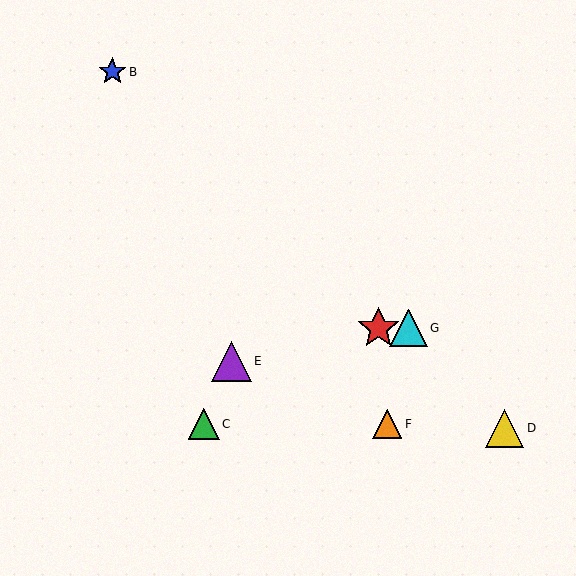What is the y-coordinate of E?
Object E is at y≈361.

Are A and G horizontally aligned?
Yes, both are at y≈328.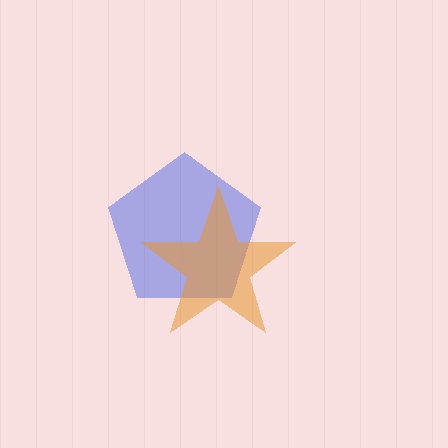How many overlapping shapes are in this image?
There are 2 overlapping shapes in the image.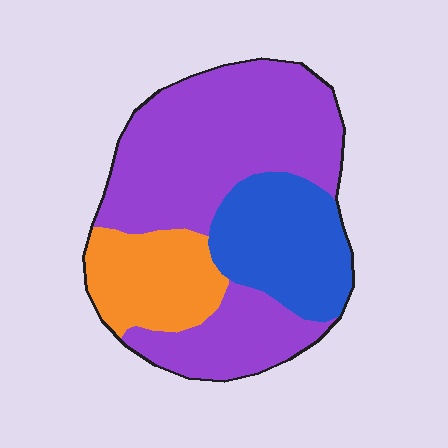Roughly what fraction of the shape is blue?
Blue takes up about one quarter (1/4) of the shape.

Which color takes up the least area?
Orange, at roughly 20%.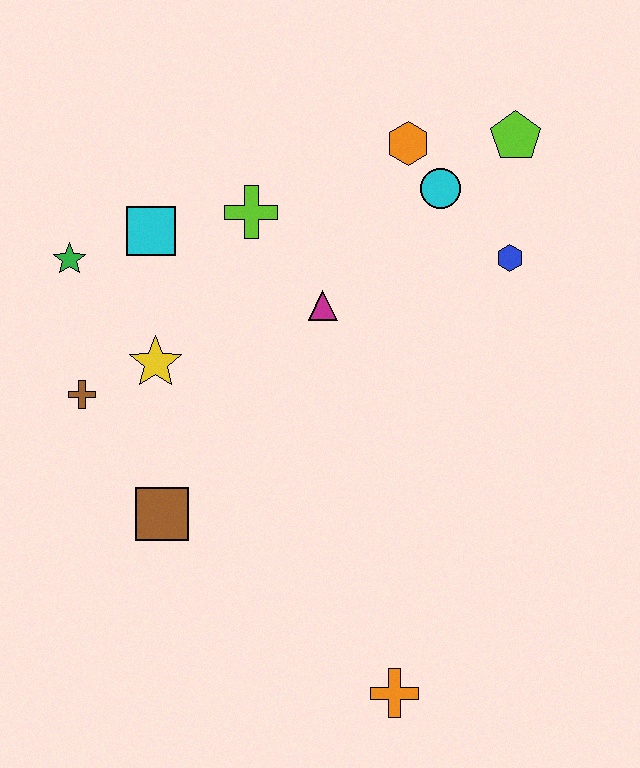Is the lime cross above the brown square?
Yes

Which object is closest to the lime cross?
The cyan square is closest to the lime cross.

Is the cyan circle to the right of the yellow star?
Yes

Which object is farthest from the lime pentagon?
The orange cross is farthest from the lime pentagon.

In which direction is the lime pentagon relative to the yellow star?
The lime pentagon is to the right of the yellow star.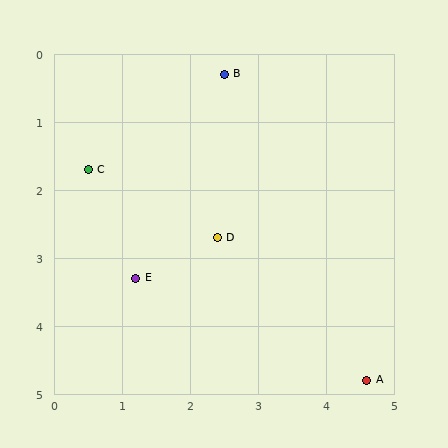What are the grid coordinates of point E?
Point E is at approximately (1.2, 3.3).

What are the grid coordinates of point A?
Point A is at approximately (4.6, 4.8).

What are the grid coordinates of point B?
Point B is at approximately (2.5, 0.3).